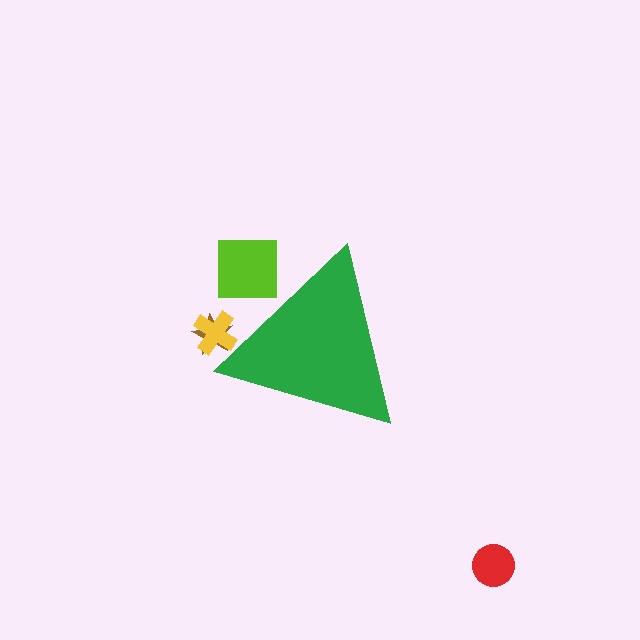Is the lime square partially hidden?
Yes, the lime square is partially hidden behind the green triangle.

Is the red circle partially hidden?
No, the red circle is fully visible.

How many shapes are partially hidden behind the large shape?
3 shapes are partially hidden.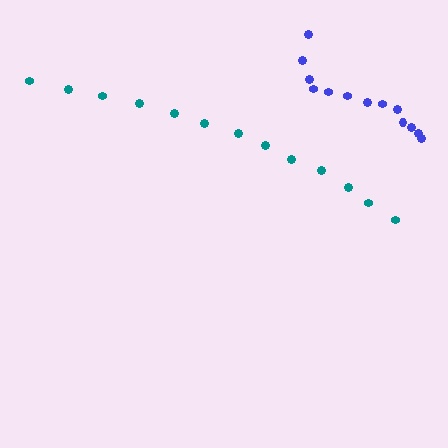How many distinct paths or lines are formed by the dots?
There are 2 distinct paths.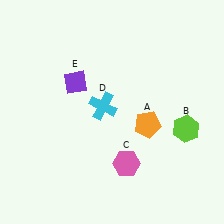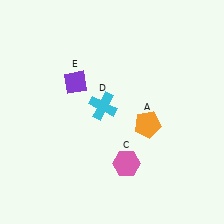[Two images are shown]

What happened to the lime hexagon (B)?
The lime hexagon (B) was removed in Image 2. It was in the bottom-right area of Image 1.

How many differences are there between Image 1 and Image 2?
There is 1 difference between the two images.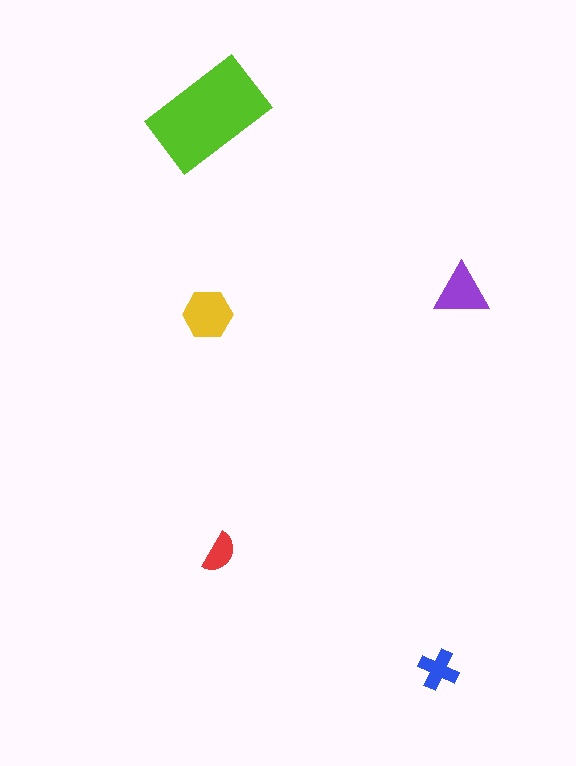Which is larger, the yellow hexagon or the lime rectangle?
The lime rectangle.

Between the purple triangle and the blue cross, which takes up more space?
The purple triangle.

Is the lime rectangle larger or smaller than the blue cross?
Larger.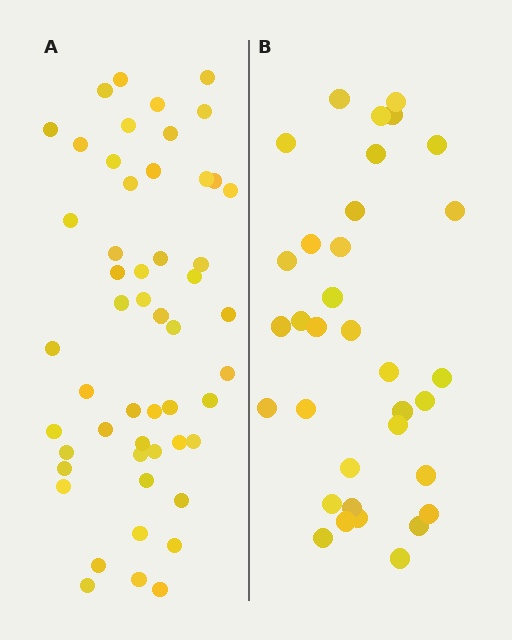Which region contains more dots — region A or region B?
Region A (the left region) has more dots.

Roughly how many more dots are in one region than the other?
Region A has approximately 20 more dots than region B.